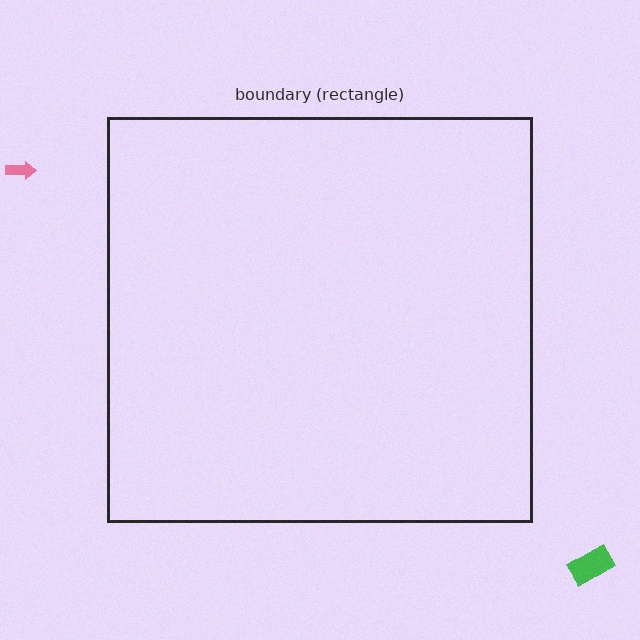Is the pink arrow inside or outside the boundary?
Outside.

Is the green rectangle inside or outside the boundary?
Outside.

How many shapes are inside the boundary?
0 inside, 2 outside.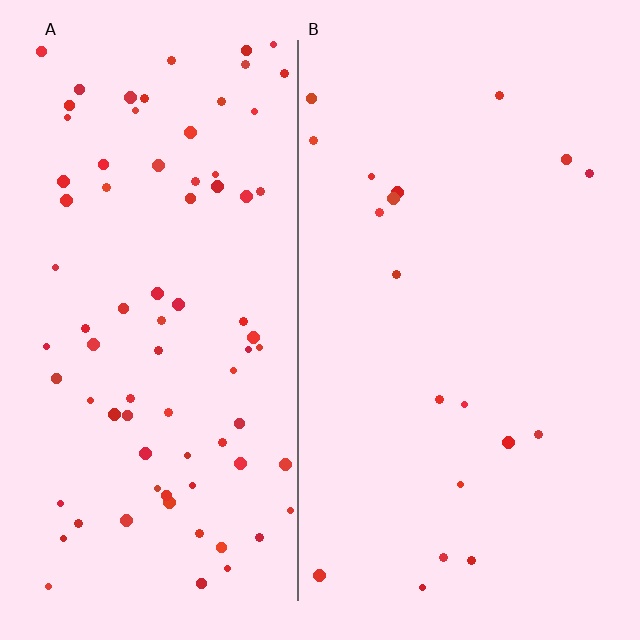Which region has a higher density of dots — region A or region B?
A (the left).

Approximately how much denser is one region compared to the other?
Approximately 4.1× — region A over region B.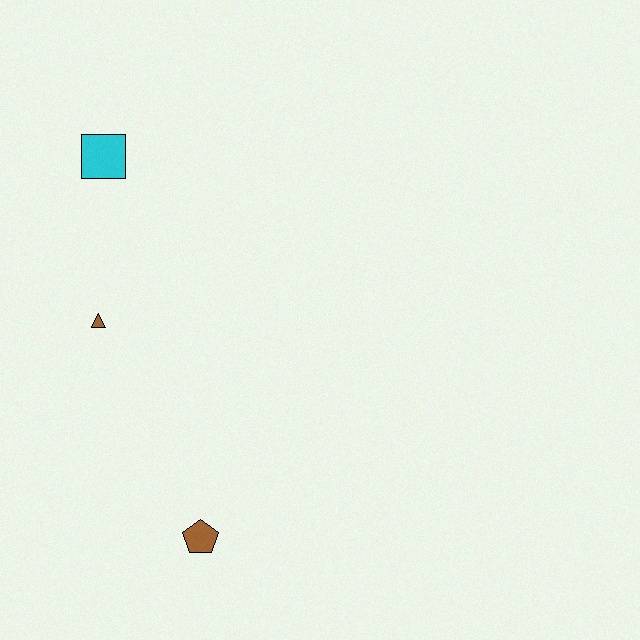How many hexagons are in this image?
There are no hexagons.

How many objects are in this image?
There are 3 objects.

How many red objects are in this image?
There are no red objects.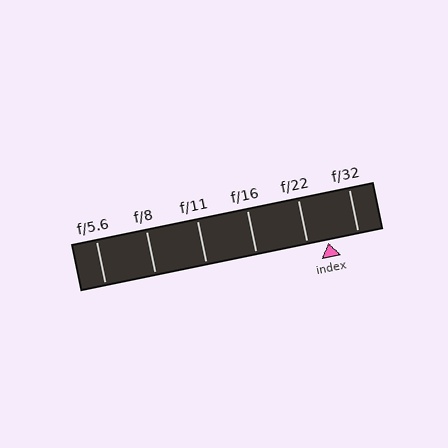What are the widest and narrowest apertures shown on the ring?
The widest aperture shown is f/5.6 and the narrowest is f/32.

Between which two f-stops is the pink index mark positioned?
The index mark is between f/22 and f/32.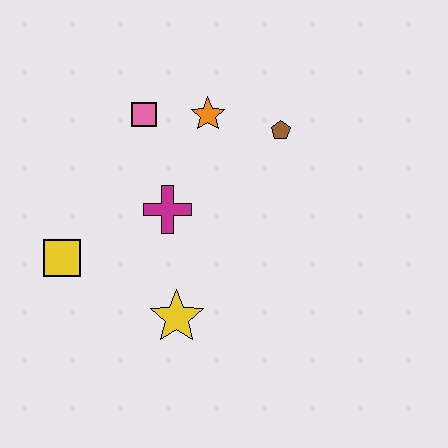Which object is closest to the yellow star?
The magenta cross is closest to the yellow star.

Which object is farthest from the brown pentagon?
The yellow square is farthest from the brown pentagon.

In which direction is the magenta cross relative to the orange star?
The magenta cross is below the orange star.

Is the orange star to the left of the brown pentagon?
Yes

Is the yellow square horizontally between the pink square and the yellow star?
No